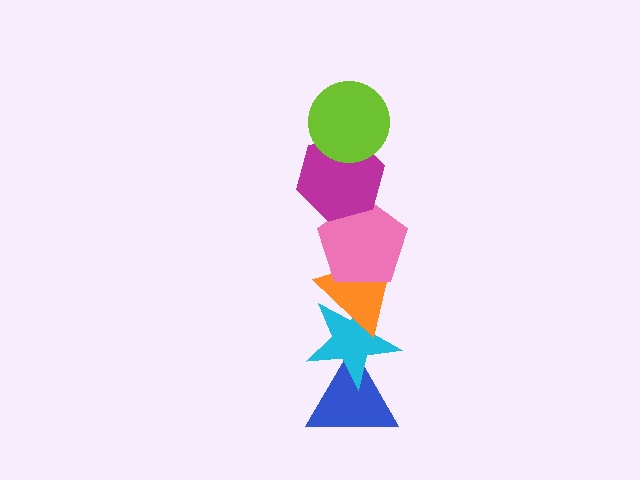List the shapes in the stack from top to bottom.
From top to bottom: the lime circle, the magenta hexagon, the pink pentagon, the orange triangle, the cyan star, the blue triangle.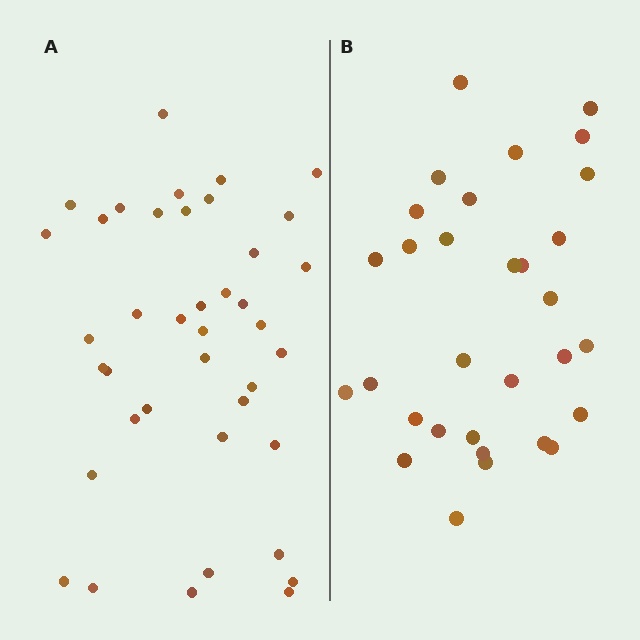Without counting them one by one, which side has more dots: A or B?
Region A (the left region) has more dots.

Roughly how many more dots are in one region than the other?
Region A has roughly 8 or so more dots than region B.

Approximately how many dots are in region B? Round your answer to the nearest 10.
About 30 dots. (The exact count is 31, which rounds to 30.)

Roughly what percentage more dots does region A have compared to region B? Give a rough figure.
About 30% more.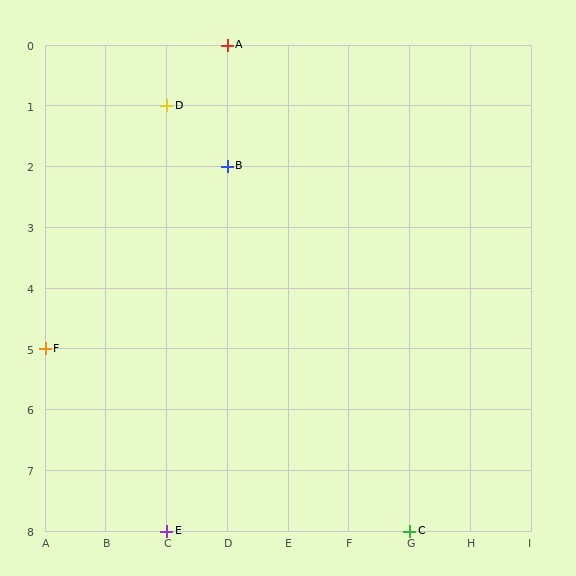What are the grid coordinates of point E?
Point E is at grid coordinates (C, 8).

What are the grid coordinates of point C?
Point C is at grid coordinates (G, 8).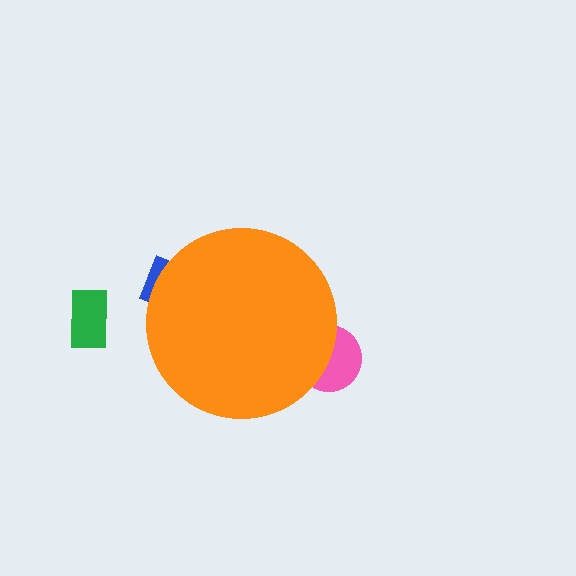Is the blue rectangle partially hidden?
Yes, the blue rectangle is partially hidden behind the orange circle.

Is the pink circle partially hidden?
Yes, the pink circle is partially hidden behind the orange circle.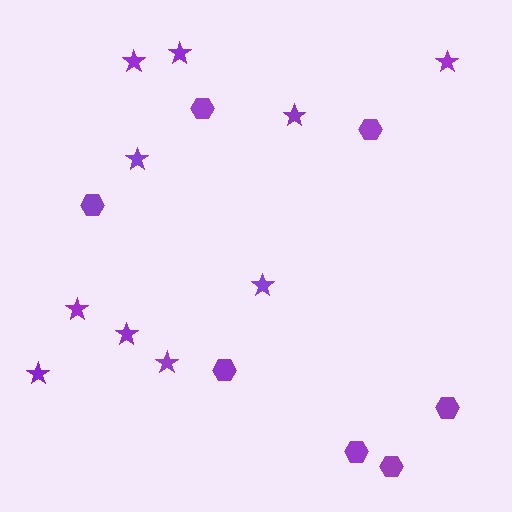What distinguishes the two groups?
There are 2 groups: one group of hexagons (7) and one group of stars (10).